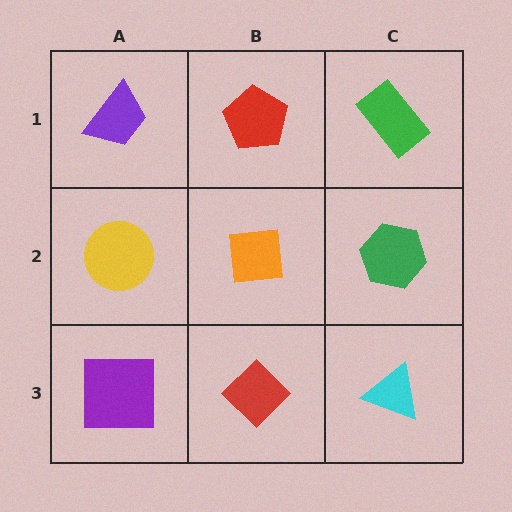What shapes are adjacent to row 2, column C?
A green rectangle (row 1, column C), a cyan triangle (row 3, column C), an orange square (row 2, column B).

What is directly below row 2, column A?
A purple square.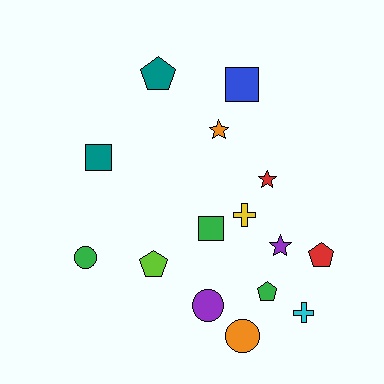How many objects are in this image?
There are 15 objects.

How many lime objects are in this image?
There is 1 lime object.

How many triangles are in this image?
There are no triangles.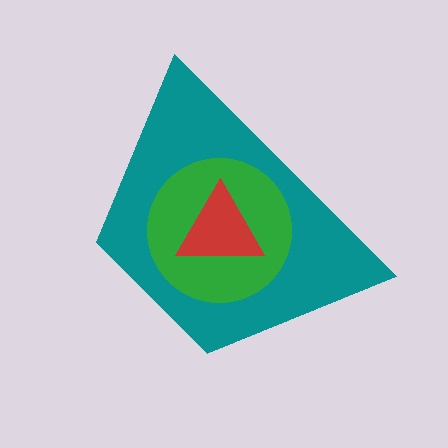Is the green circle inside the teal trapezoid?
Yes.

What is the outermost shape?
The teal trapezoid.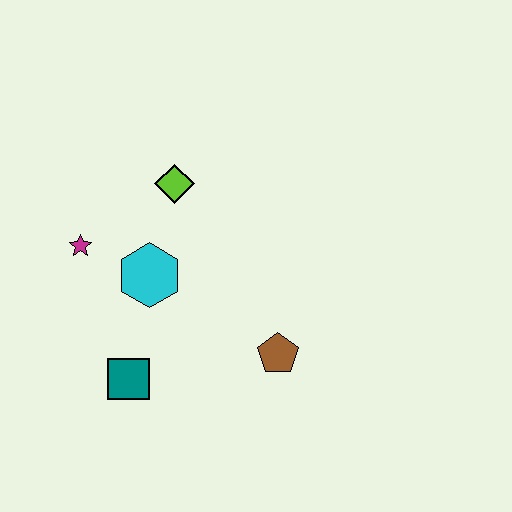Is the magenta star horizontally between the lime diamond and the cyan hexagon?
No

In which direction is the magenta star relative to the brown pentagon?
The magenta star is to the left of the brown pentagon.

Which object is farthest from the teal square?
The lime diamond is farthest from the teal square.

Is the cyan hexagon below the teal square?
No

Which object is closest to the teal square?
The cyan hexagon is closest to the teal square.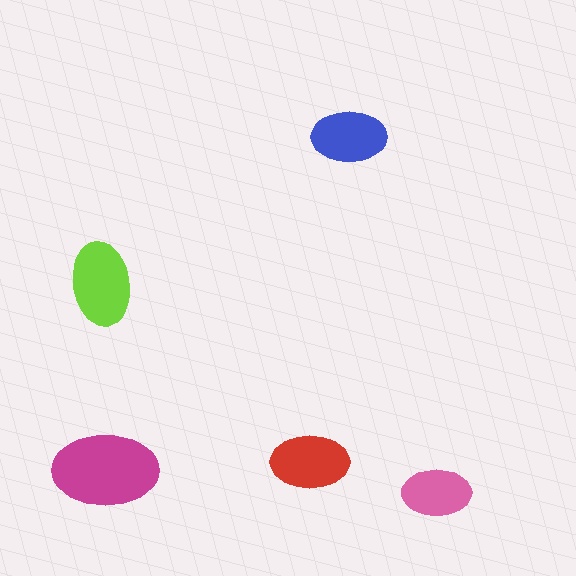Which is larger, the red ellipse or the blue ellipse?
The red one.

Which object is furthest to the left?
The lime ellipse is leftmost.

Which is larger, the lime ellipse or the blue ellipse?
The lime one.